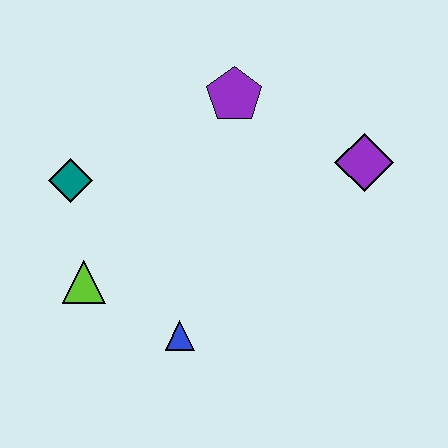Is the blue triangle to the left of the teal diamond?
No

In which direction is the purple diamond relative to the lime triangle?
The purple diamond is to the right of the lime triangle.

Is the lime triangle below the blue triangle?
No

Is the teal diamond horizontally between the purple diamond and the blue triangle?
No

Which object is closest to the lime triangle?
The teal diamond is closest to the lime triangle.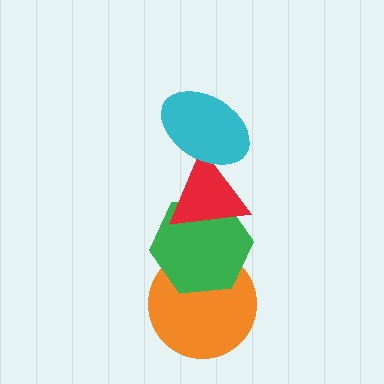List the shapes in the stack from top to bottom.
From top to bottom: the cyan ellipse, the red triangle, the green hexagon, the orange circle.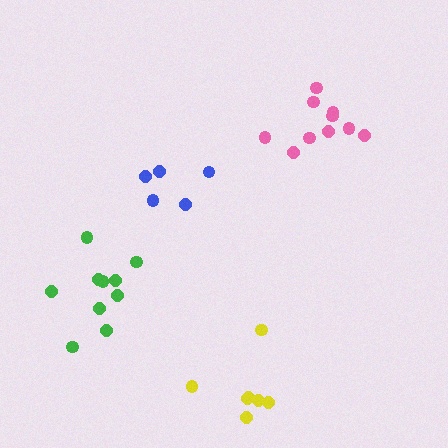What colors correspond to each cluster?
The clusters are colored: blue, green, yellow, pink.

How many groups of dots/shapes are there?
There are 4 groups.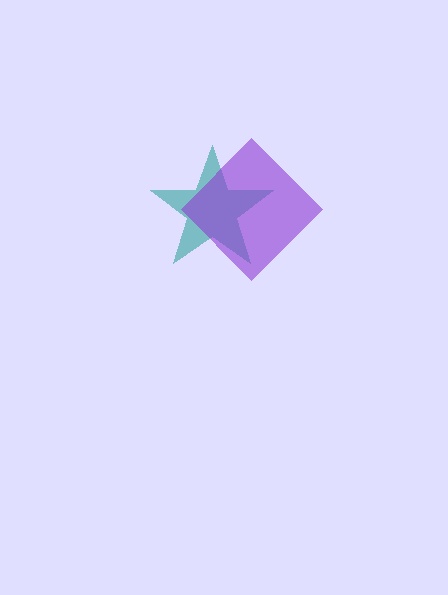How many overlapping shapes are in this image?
There are 2 overlapping shapes in the image.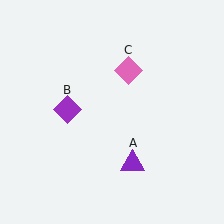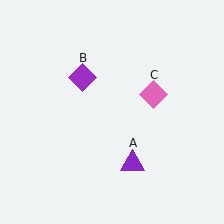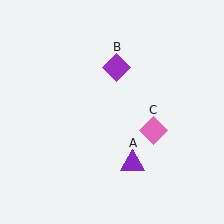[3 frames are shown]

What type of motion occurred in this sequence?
The purple diamond (object B), pink diamond (object C) rotated clockwise around the center of the scene.